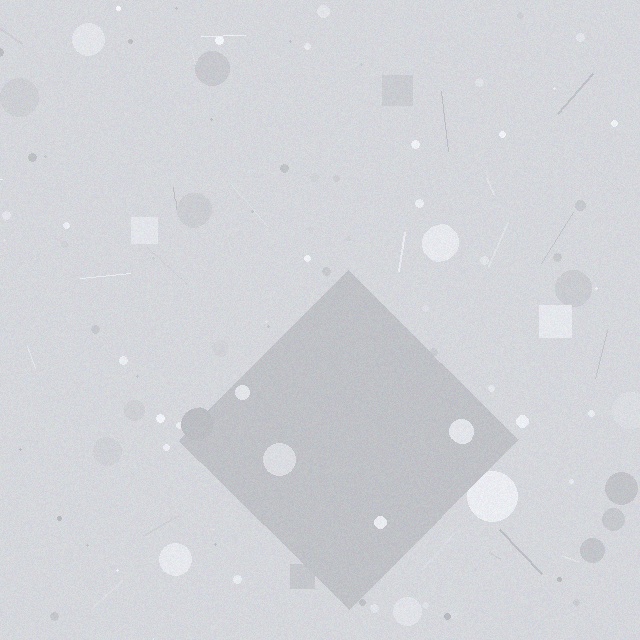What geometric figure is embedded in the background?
A diamond is embedded in the background.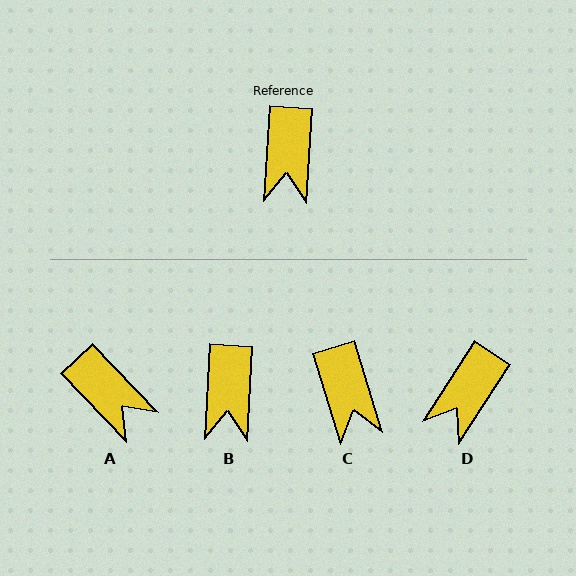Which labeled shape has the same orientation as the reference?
B.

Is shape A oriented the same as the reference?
No, it is off by about 47 degrees.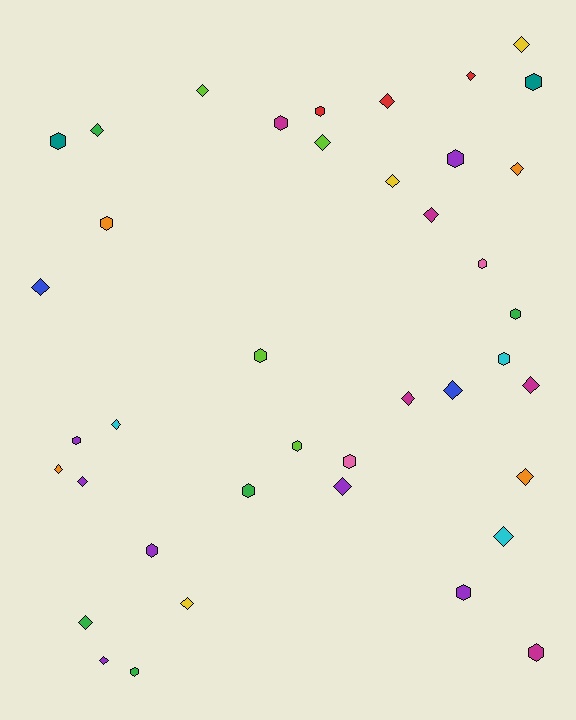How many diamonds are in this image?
There are 22 diamonds.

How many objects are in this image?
There are 40 objects.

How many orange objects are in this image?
There are 4 orange objects.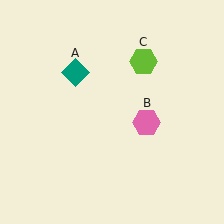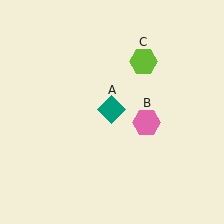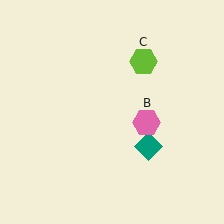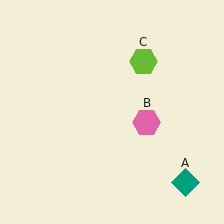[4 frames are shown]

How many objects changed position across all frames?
1 object changed position: teal diamond (object A).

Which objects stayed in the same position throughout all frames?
Pink hexagon (object B) and lime hexagon (object C) remained stationary.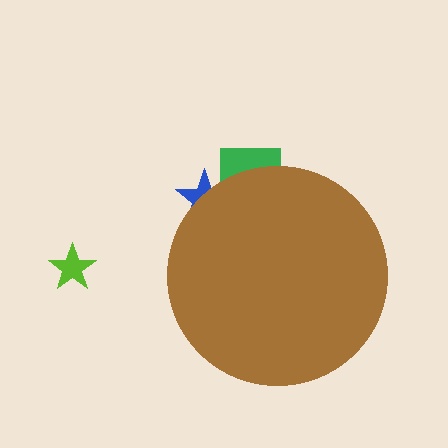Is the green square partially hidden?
Yes, the green square is partially hidden behind the brown circle.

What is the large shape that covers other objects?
A brown circle.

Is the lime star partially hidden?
No, the lime star is fully visible.